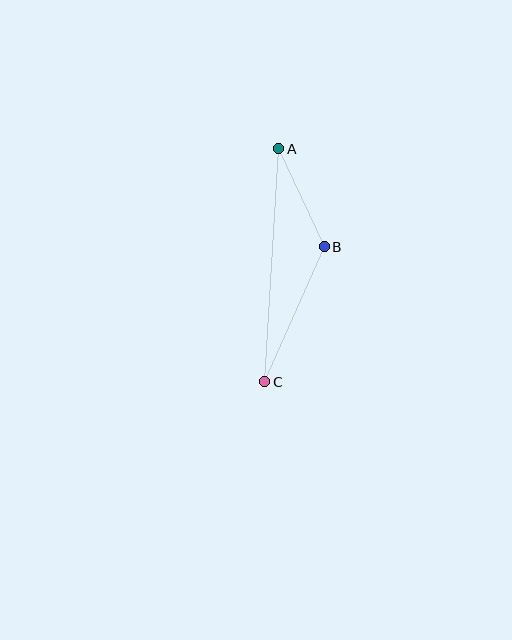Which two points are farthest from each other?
Points A and C are farthest from each other.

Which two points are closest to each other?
Points A and B are closest to each other.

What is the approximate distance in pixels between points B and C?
The distance between B and C is approximately 148 pixels.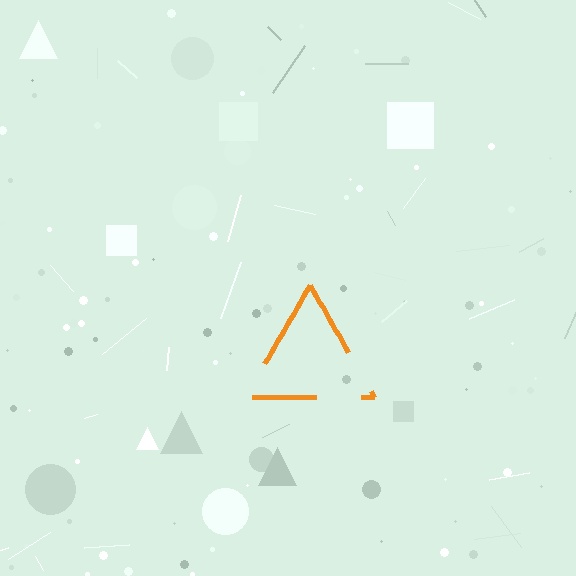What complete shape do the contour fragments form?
The contour fragments form a triangle.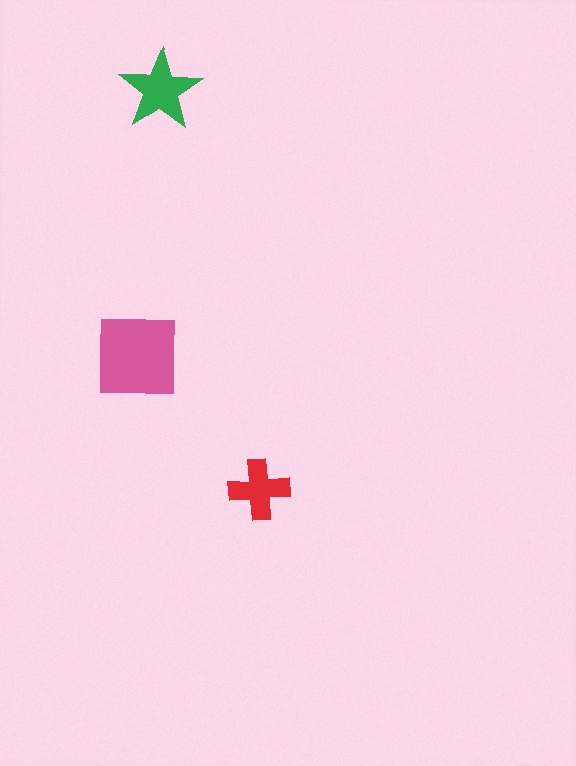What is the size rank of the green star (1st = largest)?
2nd.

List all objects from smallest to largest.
The red cross, the green star, the pink square.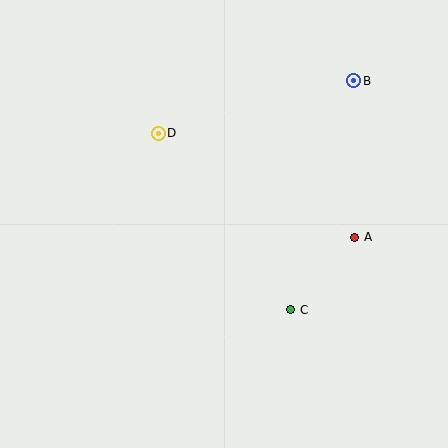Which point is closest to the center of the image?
Point C at (291, 310) is closest to the center.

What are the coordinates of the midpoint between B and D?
The midpoint between B and D is at (256, 107).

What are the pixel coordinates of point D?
Point D is at (158, 133).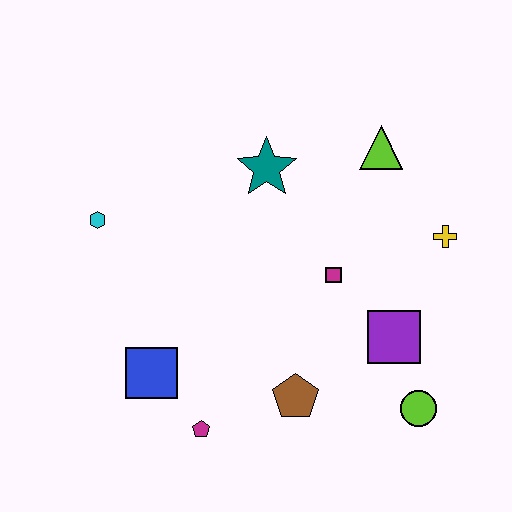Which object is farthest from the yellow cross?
The cyan hexagon is farthest from the yellow cross.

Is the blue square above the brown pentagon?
Yes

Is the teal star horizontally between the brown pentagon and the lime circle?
No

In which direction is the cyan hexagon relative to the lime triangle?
The cyan hexagon is to the left of the lime triangle.